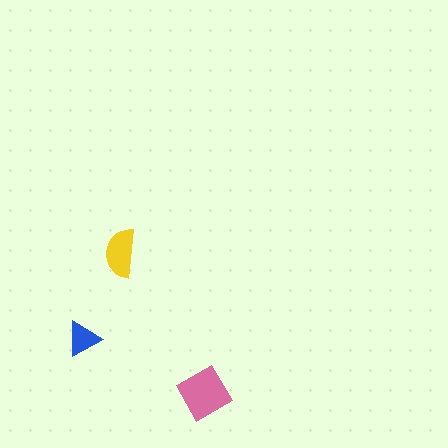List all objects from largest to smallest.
The pink diamond, the yellow semicircle, the blue triangle.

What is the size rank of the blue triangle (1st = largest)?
3rd.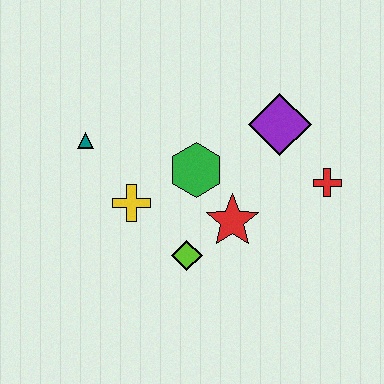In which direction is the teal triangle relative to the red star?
The teal triangle is to the left of the red star.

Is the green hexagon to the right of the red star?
No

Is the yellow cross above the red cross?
No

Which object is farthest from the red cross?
The teal triangle is farthest from the red cross.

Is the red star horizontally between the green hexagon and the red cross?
Yes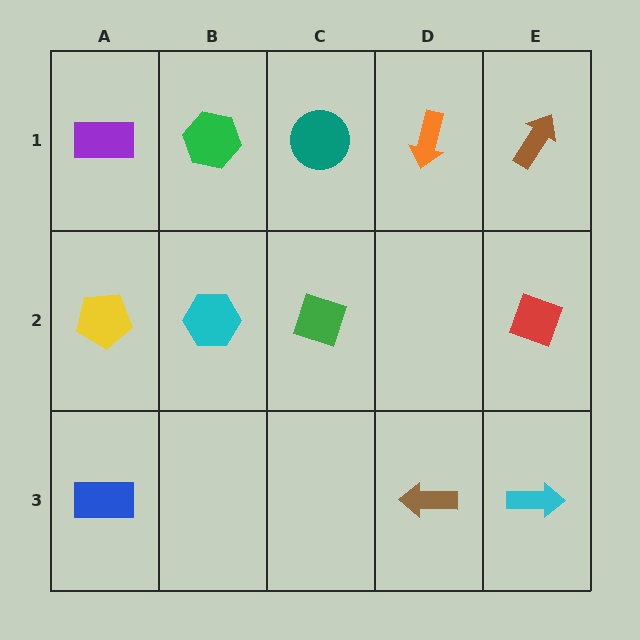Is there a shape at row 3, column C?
No, that cell is empty.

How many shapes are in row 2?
4 shapes.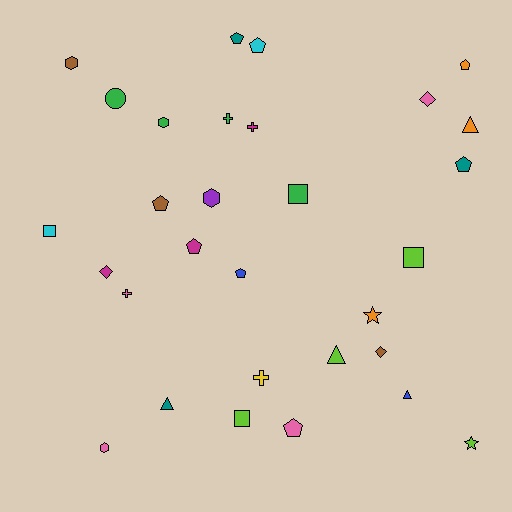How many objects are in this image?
There are 30 objects.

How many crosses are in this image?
There are 4 crosses.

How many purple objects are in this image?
There is 1 purple object.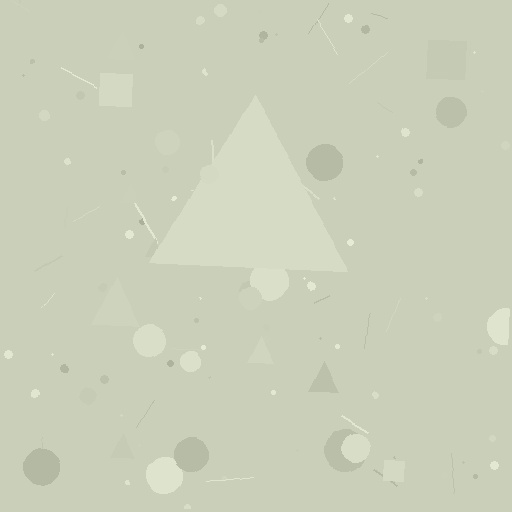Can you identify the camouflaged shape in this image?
The camouflaged shape is a triangle.